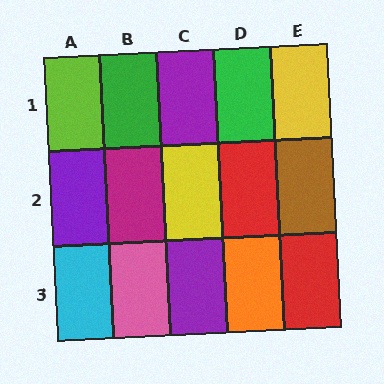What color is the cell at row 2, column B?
Magenta.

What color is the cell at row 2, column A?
Purple.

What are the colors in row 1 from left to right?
Lime, green, purple, green, yellow.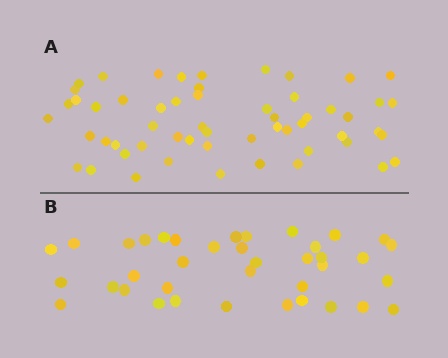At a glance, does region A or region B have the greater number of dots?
Region A (the top region) has more dots.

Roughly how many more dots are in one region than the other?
Region A has approximately 20 more dots than region B.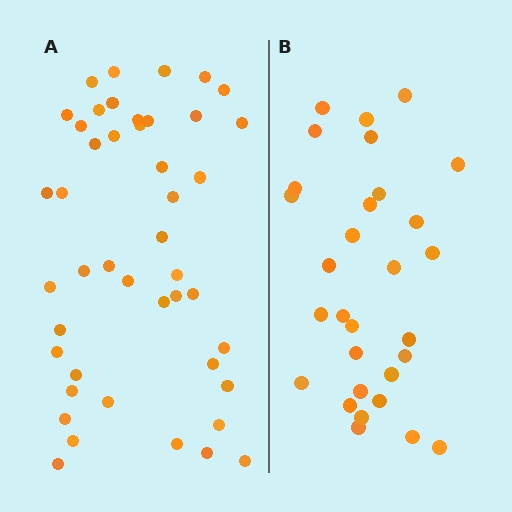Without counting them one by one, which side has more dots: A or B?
Region A (the left region) has more dots.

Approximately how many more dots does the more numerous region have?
Region A has approximately 15 more dots than region B.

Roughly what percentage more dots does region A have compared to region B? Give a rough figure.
About 50% more.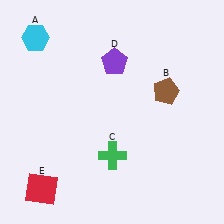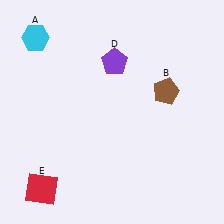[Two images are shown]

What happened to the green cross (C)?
The green cross (C) was removed in Image 2. It was in the bottom-right area of Image 1.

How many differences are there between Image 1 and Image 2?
There is 1 difference between the two images.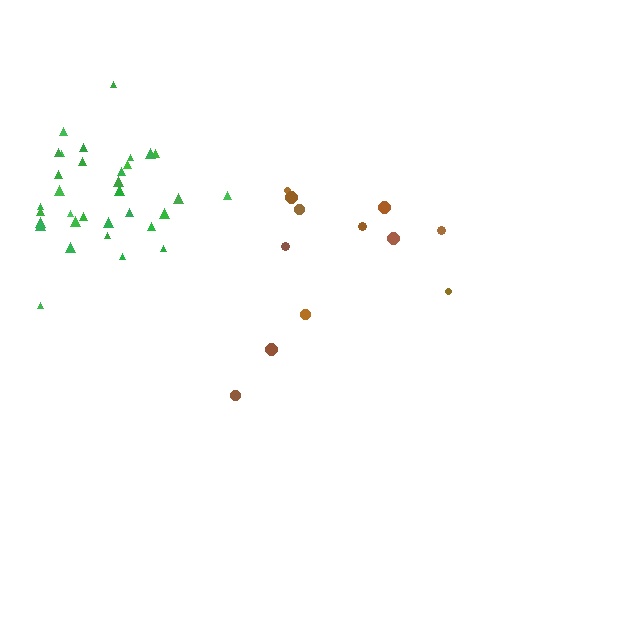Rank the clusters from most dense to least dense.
green, brown.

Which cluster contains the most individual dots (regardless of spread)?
Green (33).